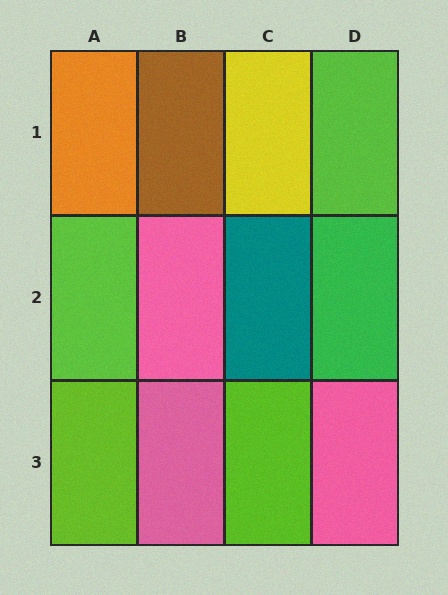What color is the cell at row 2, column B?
Pink.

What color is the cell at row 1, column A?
Orange.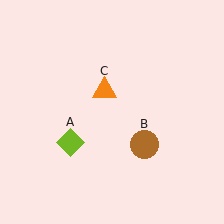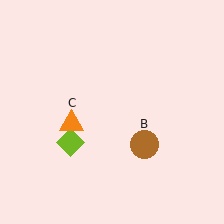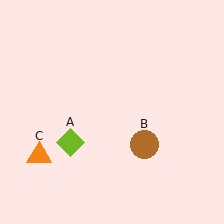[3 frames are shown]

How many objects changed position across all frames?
1 object changed position: orange triangle (object C).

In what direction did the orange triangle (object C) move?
The orange triangle (object C) moved down and to the left.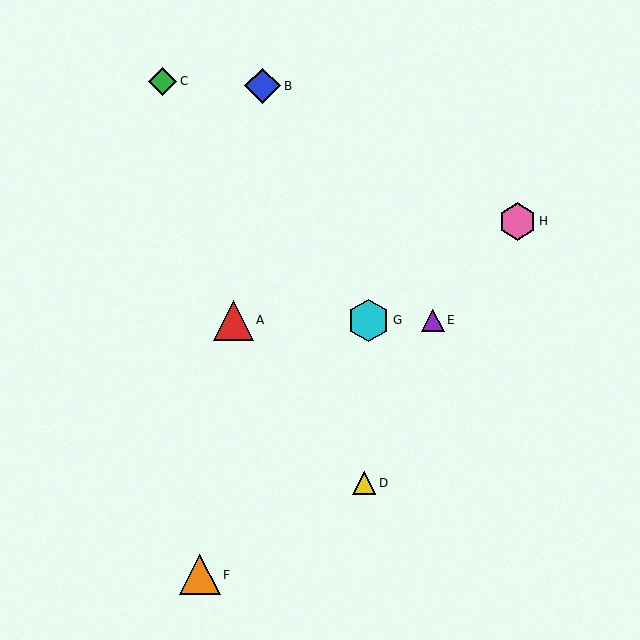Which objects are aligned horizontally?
Objects A, E, G are aligned horizontally.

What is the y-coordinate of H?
Object H is at y≈221.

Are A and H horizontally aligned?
No, A is at y≈320 and H is at y≈221.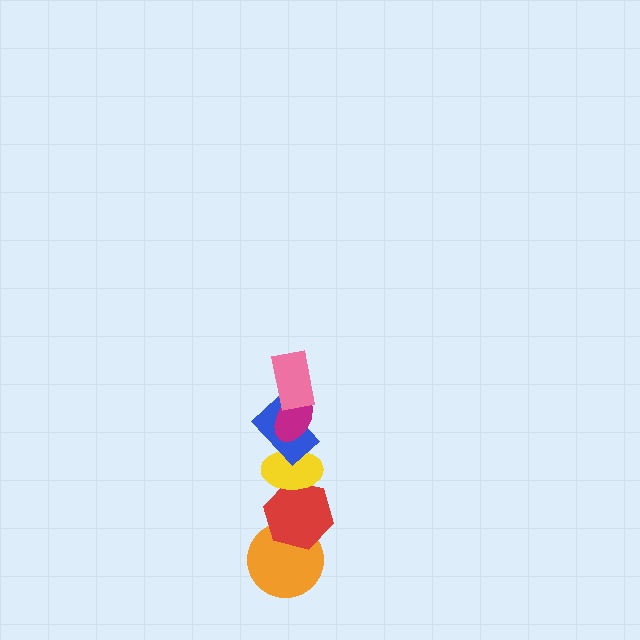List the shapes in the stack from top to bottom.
From top to bottom: the pink rectangle, the magenta ellipse, the blue rectangle, the yellow ellipse, the red hexagon, the orange circle.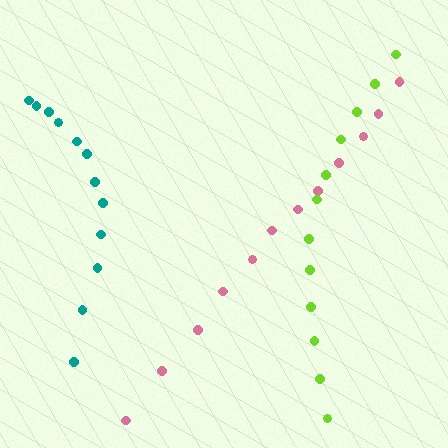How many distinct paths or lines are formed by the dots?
There are 3 distinct paths.